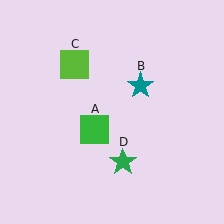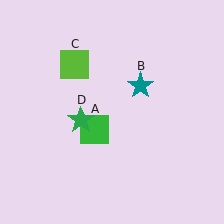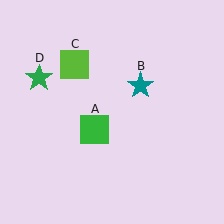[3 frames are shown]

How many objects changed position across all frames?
1 object changed position: green star (object D).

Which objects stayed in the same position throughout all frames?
Green square (object A) and teal star (object B) and lime square (object C) remained stationary.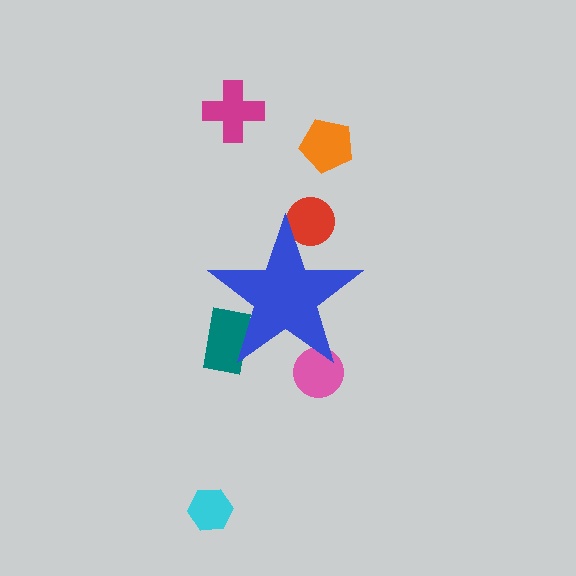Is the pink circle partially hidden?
Yes, the pink circle is partially hidden behind the blue star.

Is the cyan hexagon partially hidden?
No, the cyan hexagon is fully visible.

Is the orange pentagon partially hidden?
No, the orange pentagon is fully visible.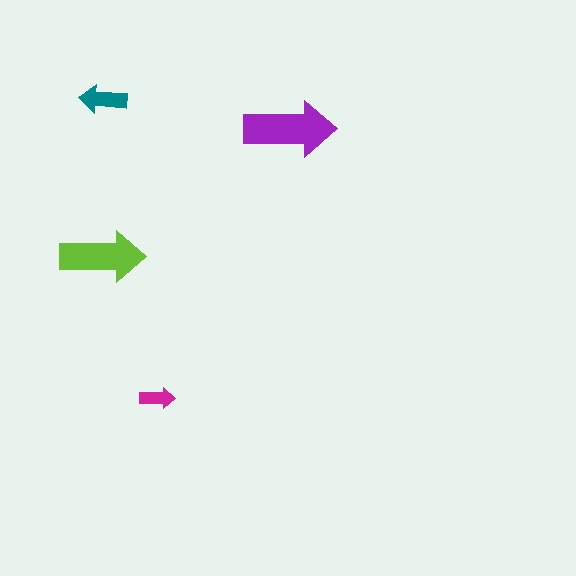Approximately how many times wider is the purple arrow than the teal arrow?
About 2 times wider.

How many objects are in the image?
There are 4 objects in the image.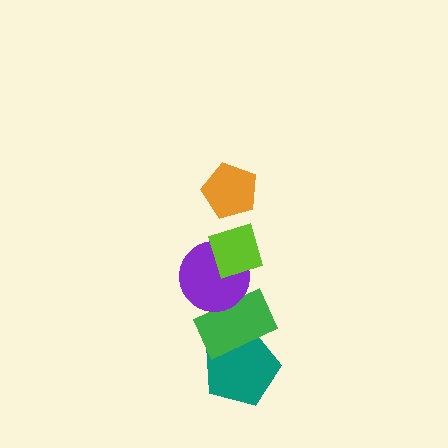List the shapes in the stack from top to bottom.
From top to bottom: the orange pentagon, the lime diamond, the purple circle, the green rectangle, the teal pentagon.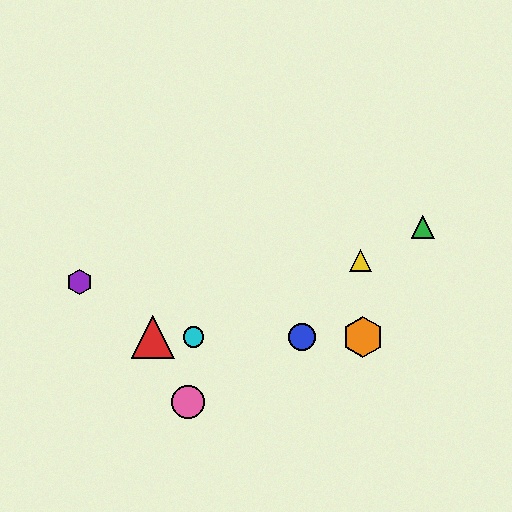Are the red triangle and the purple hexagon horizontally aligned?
No, the red triangle is at y≈337 and the purple hexagon is at y≈282.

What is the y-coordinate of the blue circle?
The blue circle is at y≈337.